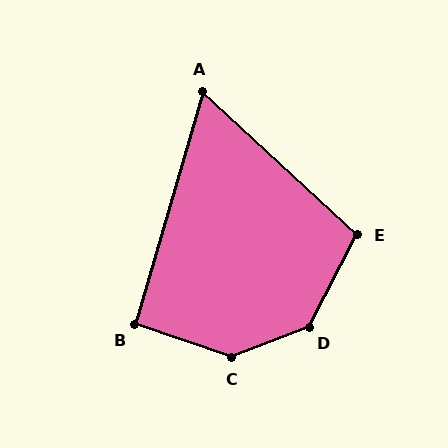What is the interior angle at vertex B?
Approximately 93 degrees (approximately right).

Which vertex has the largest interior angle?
C, at approximately 139 degrees.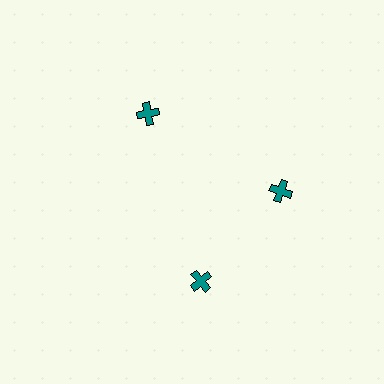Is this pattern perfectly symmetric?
No. The 3 teal crosses are arranged in a ring, but one element near the 7 o'clock position is rotated out of alignment along the ring, breaking the 3-fold rotational symmetry.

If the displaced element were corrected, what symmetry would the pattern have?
It would have 3-fold rotational symmetry — the pattern would map onto itself every 120 degrees.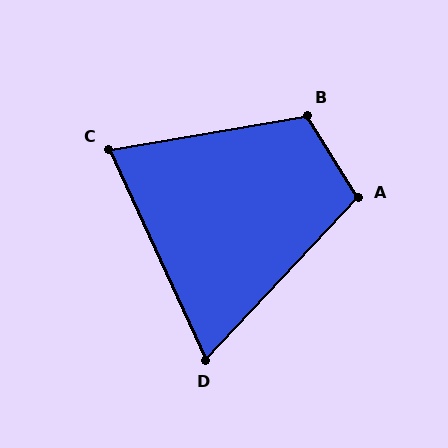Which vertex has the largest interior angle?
B, at approximately 112 degrees.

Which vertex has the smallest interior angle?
D, at approximately 68 degrees.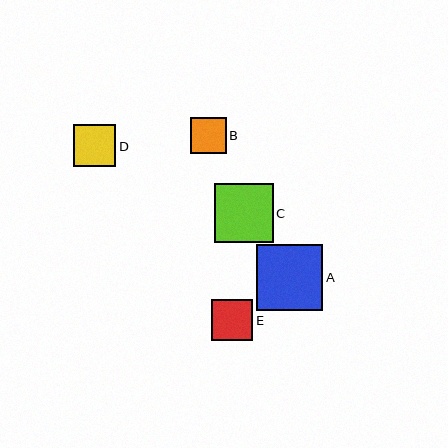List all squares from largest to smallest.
From largest to smallest: A, C, D, E, B.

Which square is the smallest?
Square B is the smallest with a size of approximately 36 pixels.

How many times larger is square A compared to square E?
Square A is approximately 1.6 times the size of square E.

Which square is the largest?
Square A is the largest with a size of approximately 66 pixels.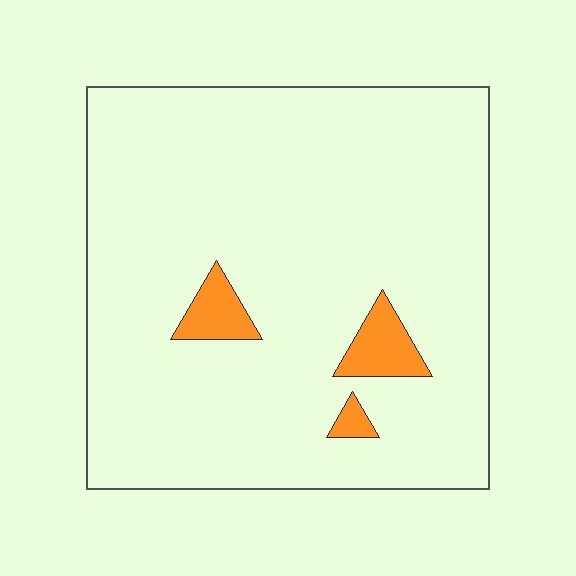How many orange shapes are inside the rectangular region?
3.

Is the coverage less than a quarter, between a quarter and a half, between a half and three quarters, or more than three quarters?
Less than a quarter.